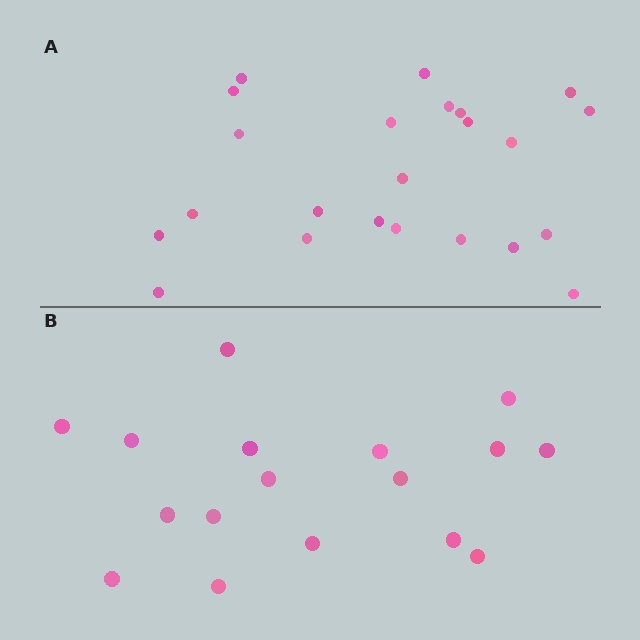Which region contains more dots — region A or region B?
Region A (the top region) has more dots.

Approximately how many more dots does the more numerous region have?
Region A has about 6 more dots than region B.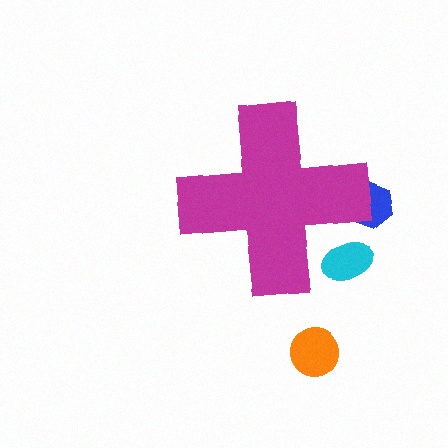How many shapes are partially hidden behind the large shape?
2 shapes are partially hidden.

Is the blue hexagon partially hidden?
Yes, the blue hexagon is partially hidden behind the magenta cross.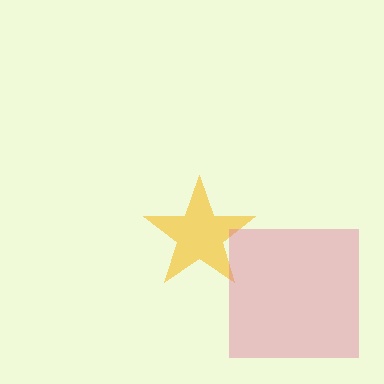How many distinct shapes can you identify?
There are 2 distinct shapes: a yellow star, a pink square.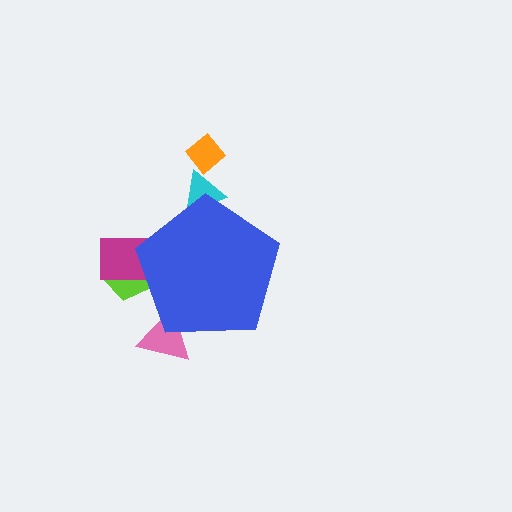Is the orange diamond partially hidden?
No, the orange diamond is fully visible.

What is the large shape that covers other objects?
A blue pentagon.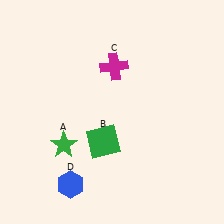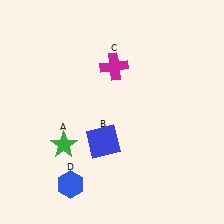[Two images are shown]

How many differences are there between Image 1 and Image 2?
There is 1 difference between the two images.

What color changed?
The square (B) changed from green in Image 1 to blue in Image 2.